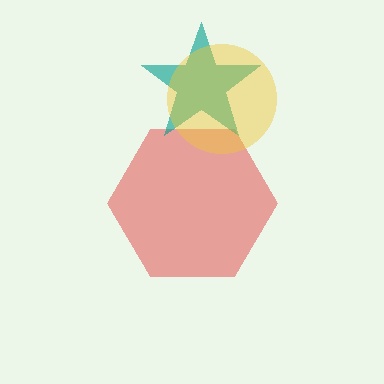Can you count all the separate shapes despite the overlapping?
Yes, there are 3 separate shapes.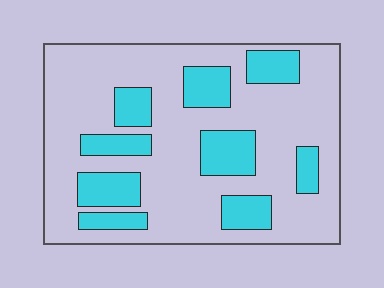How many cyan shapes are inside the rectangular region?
9.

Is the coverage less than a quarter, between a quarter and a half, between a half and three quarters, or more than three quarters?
Between a quarter and a half.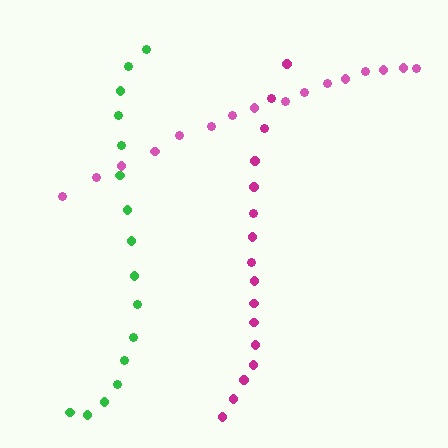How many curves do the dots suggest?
There are 3 distinct paths.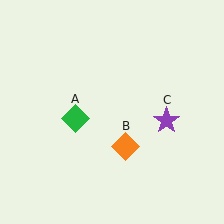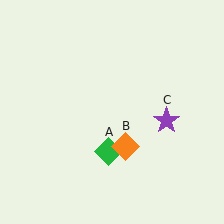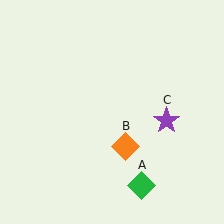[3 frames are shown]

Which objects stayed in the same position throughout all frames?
Orange diamond (object B) and purple star (object C) remained stationary.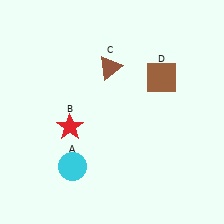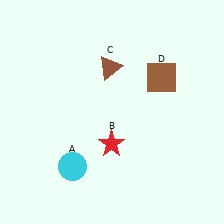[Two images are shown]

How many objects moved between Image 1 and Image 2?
1 object moved between the two images.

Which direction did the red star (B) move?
The red star (B) moved right.